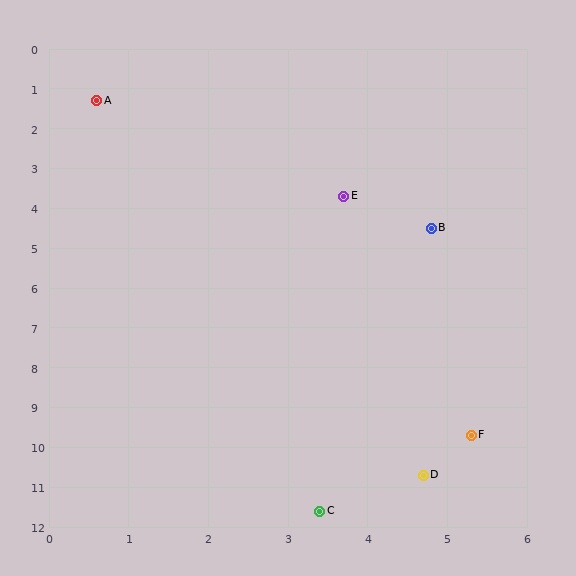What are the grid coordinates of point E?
Point E is at approximately (3.7, 3.7).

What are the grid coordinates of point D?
Point D is at approximately (4.7, 10.7).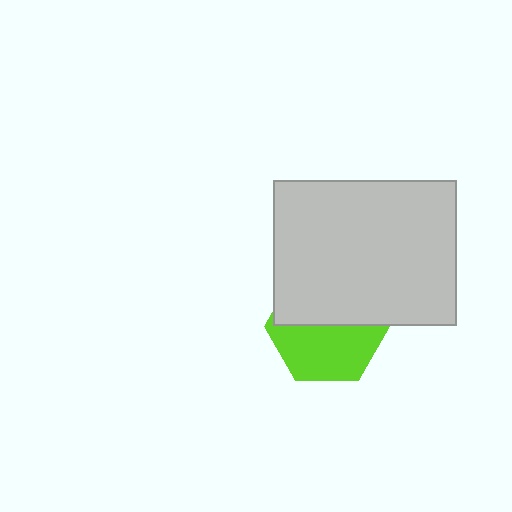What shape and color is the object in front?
The object in front is a light gray rectangle.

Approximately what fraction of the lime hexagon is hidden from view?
Roughly 48% of the lime hexagon is hidden behind the light gray rectangle.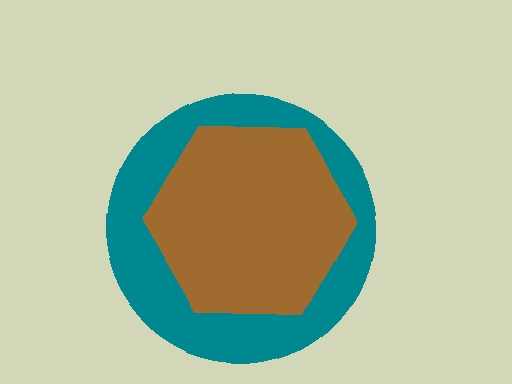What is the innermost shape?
The brown hexagon.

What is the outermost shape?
The teal circle.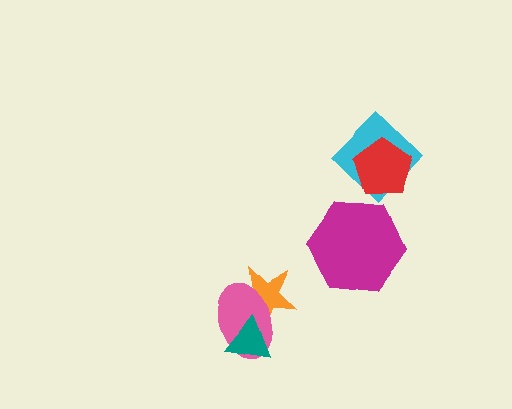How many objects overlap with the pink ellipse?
2 objects overlap with the pink ellipse.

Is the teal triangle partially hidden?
No, no other shape covers it.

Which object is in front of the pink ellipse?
The teal triangle is in front of the pink ellipse.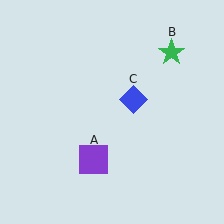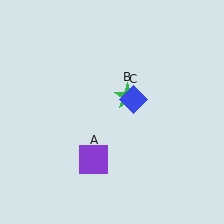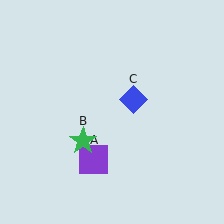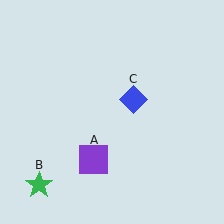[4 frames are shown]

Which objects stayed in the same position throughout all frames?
Purple square (object A) and blue diamond (object C) remained stationary.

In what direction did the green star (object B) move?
The green star (object B) moved down and to the left.